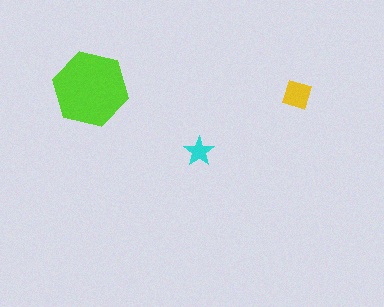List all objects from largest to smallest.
The lime hexagon, the yellow diamond, the cyan star.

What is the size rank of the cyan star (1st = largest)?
3rd.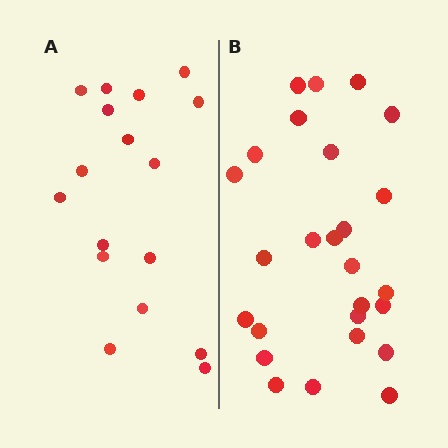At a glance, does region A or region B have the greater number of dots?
Region B (the right region) has more dots.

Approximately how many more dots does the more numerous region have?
Region B has roughly 8 or so more dots than region A.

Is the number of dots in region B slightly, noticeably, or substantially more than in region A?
Region B has substantially more. The ratio is roughly 1.5 to 1.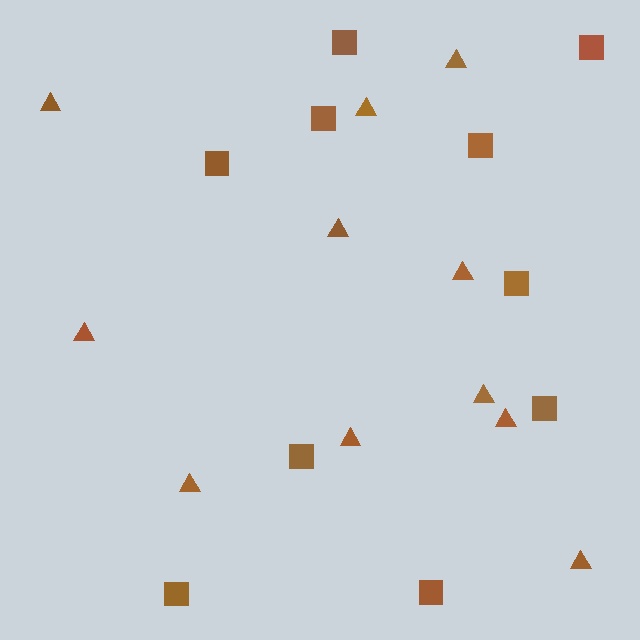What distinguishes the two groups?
There are 2 groups: one group of squares (10) and one group of triangles (11).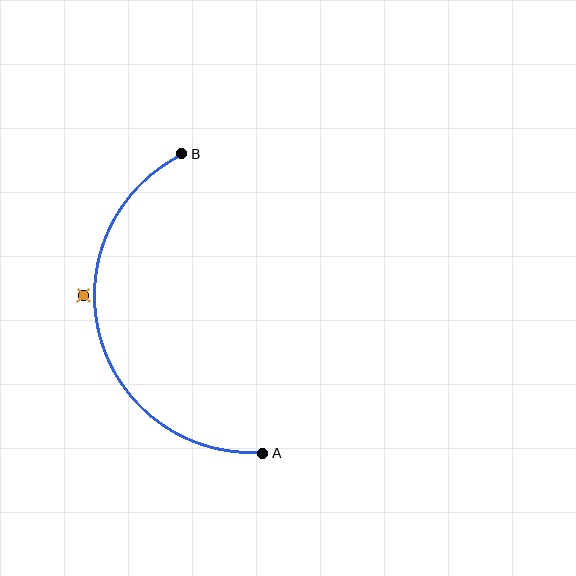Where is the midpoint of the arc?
The arc midpoint is the point on the curve farthest from the straight line joining A and B. It sits to the left of that line.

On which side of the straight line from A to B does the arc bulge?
The arc bulges to the left of the straight line connecting A and B.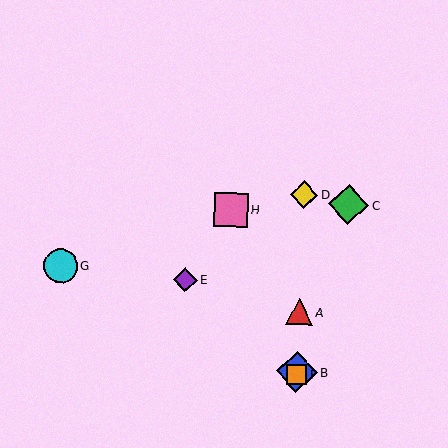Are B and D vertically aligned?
Yes, both are at x≈297.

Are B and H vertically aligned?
No, B is at x≈297 and H is at x≈231.